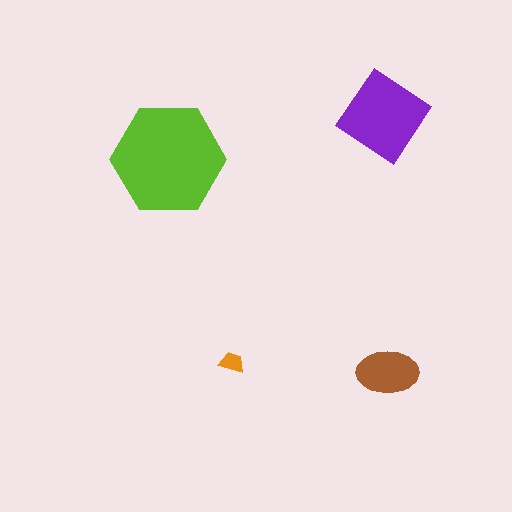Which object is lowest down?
The brown ellipse is bottommost.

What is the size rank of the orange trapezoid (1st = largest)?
4th.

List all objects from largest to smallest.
The lime hexagon, the purple diamond, the brown ellipse, the orange trapezoid.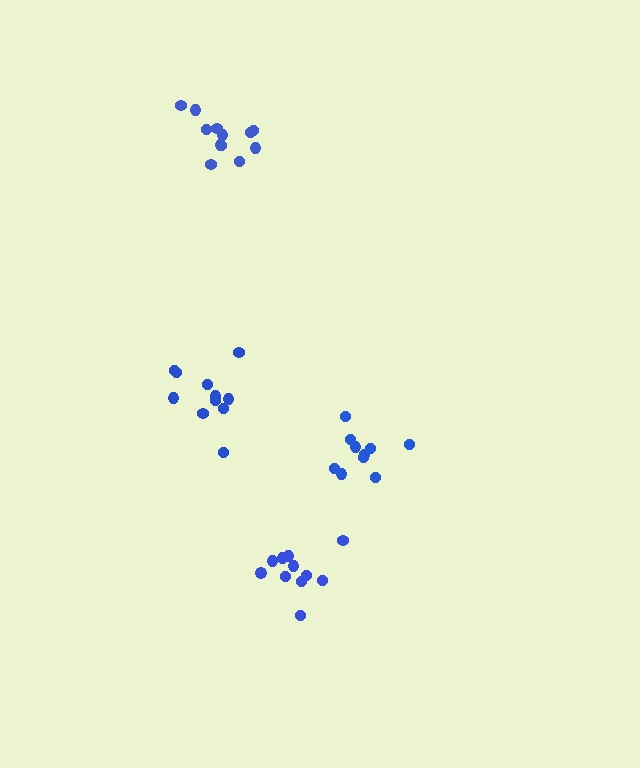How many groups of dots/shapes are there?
There are 4 groups.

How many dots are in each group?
Group 1: 10 dots, Group 2: 11 dots, Group 3: 11 dots, Group 4: 12 dots (44 total).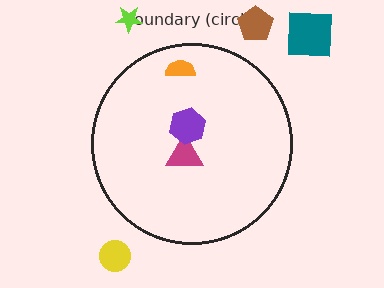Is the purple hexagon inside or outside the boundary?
Inside.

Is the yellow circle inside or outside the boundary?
Outside.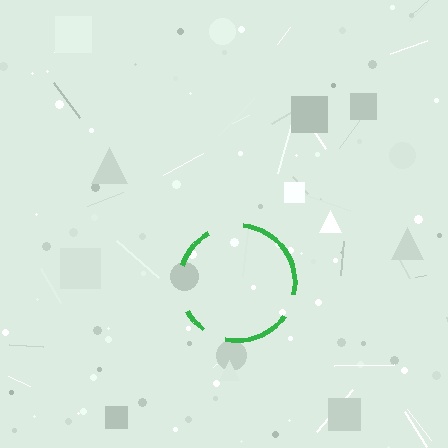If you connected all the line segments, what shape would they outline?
They would outline a circle.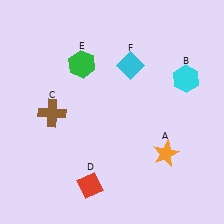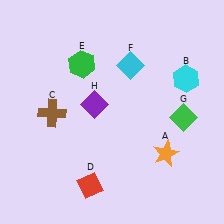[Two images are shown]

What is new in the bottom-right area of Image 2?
A green diamond (G) was added in the bottom-right area of Image 2.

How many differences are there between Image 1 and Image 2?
There are 2 differences between the two images.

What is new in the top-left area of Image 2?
A purple diamond (H) was added in the top-left area of Image 2.